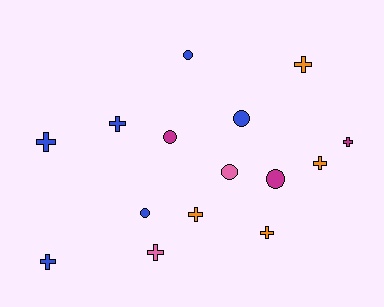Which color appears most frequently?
Blue, with 6 objects.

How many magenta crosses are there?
There is 1 magenta cross.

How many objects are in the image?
There are 15 objects.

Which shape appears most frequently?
Cross, with 9 objects.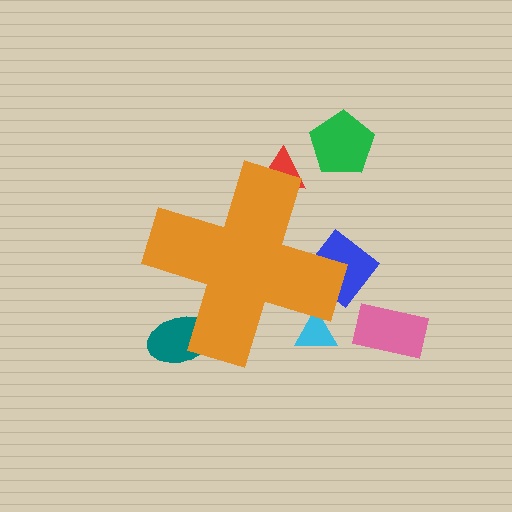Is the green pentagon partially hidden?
No, the green pentagon is fully visible.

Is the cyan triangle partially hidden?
Yes, the cyan triangle is partially hidden behind the orange cross.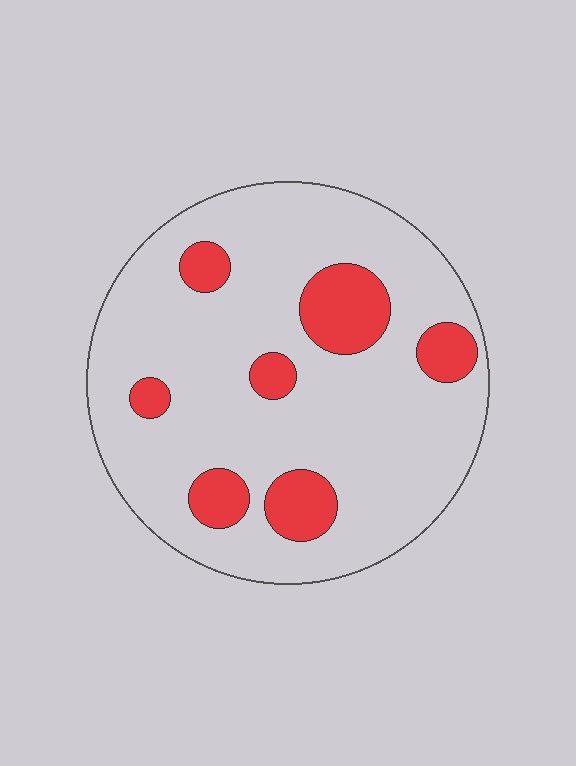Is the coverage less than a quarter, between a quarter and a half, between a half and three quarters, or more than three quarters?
Less than a quarter.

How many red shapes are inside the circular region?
7.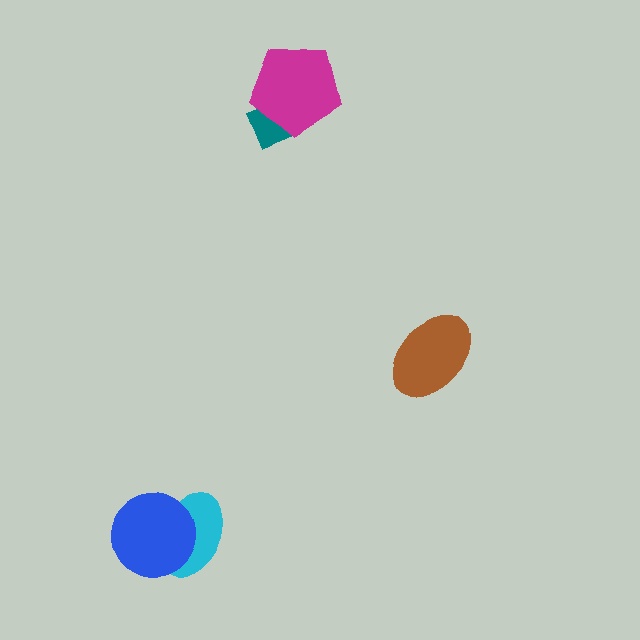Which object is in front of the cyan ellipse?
The blue circle is in front of the cyan ellipse.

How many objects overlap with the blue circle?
1 object overlaps with the blue circle.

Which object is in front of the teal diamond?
The magenta pentagon is in front of the teal diamond.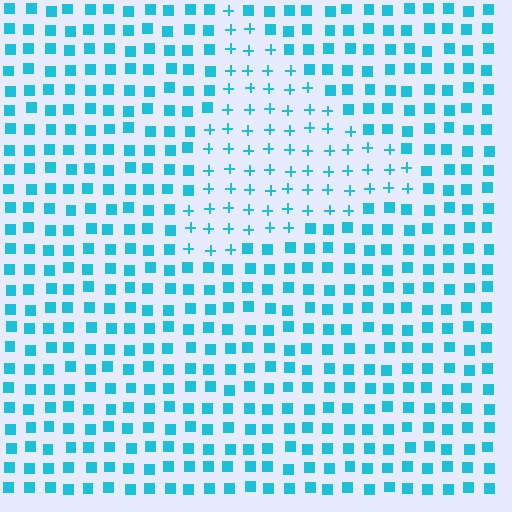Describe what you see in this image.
The image is filled with small cyan elements arranged in a uniform grid. A triangle-shaped region contains plus signs, while the surrounding area contains squares. The boundary is defined purely by the change in element shape.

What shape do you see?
I see a triangle.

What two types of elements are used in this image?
The image uses plus signs inside the triangle region and squares outside it.